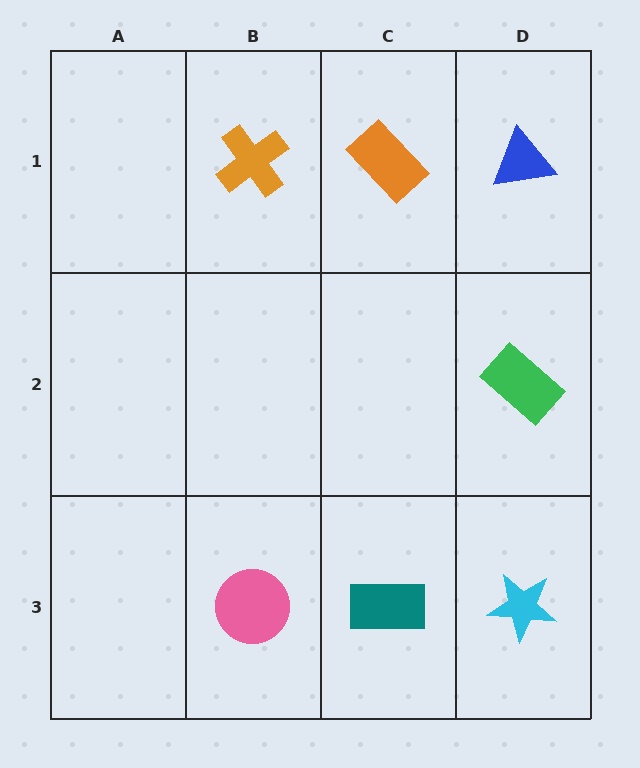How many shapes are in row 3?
3 shapes.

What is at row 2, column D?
A green rectangle.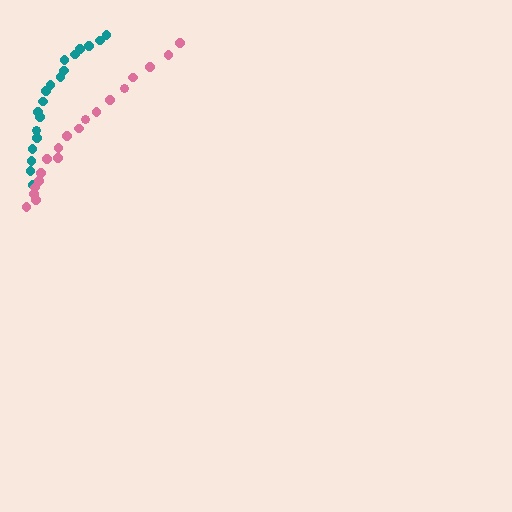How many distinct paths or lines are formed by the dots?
There are 2 distinct paths.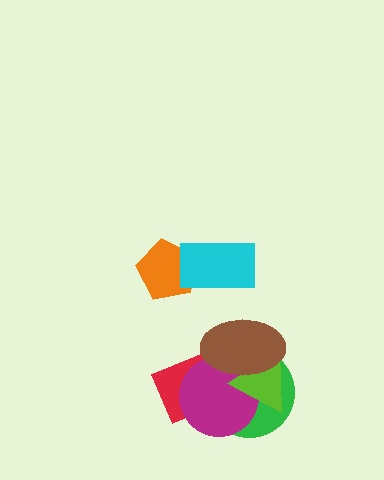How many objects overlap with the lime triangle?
4 objects overlap with the lime triangle.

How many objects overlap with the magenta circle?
4 objects overlap with the magenta circle.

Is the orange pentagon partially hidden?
Yes, it is partially covered by another shape.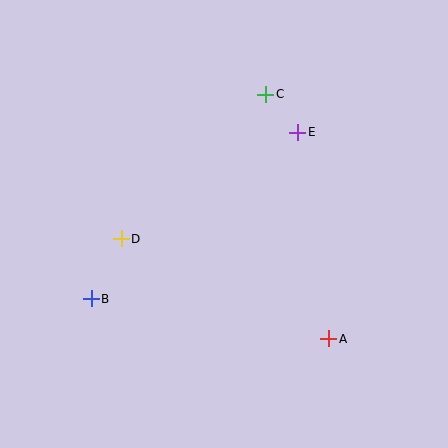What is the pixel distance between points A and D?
The distance between A and D is 231 pixels.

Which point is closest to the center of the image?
Point D at (121, 239) is closest to the center.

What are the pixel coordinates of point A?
Point A is at (329, 339).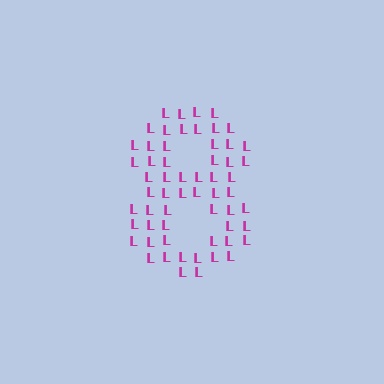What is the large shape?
The large shape is the digit 8.